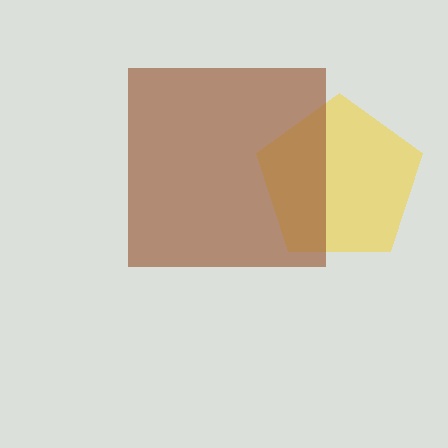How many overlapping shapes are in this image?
There are 2 overlapping shapes in the image.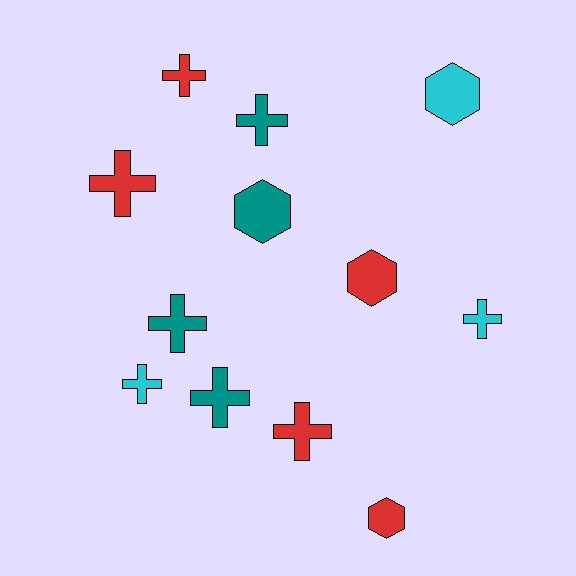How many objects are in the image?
There are 12 objects.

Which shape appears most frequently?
Cross, with 8 objects.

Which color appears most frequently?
Red, with 5 objects.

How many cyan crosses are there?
There are 2 cyan crosses.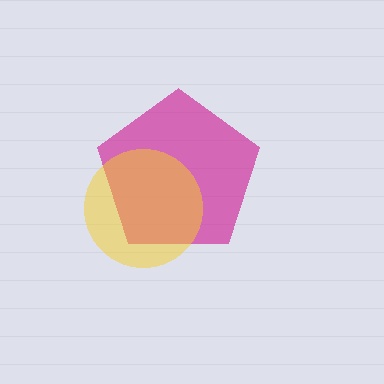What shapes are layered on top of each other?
The layered shapes are: a magenta pentagon, a yellow circle.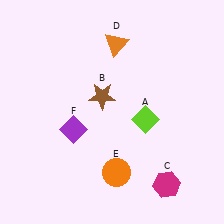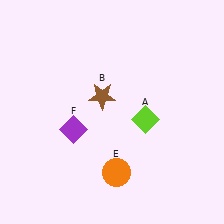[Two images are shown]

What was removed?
The magenta hexagon (C), the orange triangle (D) were removed in Image 2.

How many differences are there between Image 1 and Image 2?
There are 2 differences between the two images.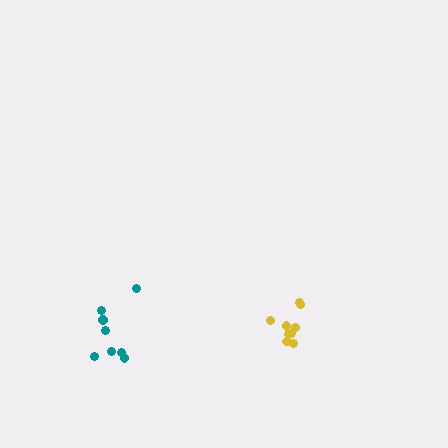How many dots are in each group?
Group 1: 9 dots, Group 2: 8 dots (17 total).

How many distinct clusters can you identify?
There are 2 distinct clusters.